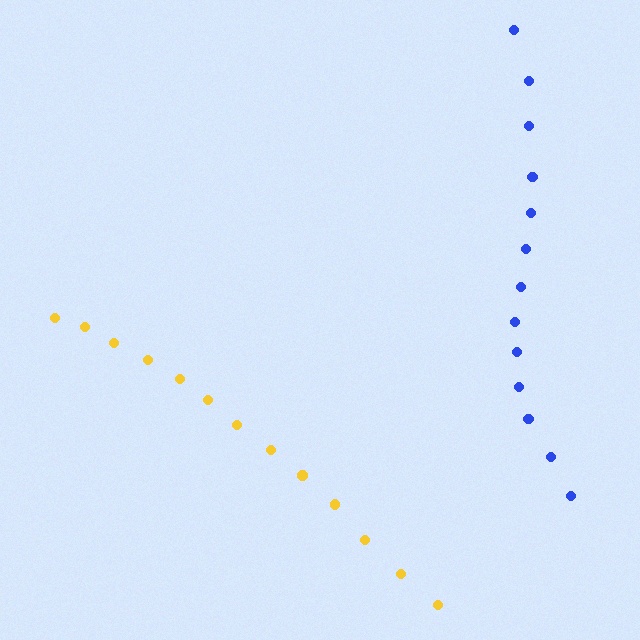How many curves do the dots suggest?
There are 2 distinct paths.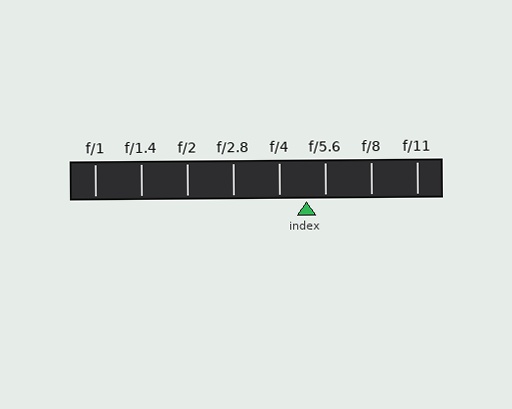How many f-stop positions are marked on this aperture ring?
There are 8 f-stop positions marked.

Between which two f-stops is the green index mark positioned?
The index mark is between f/4 and f/5.6.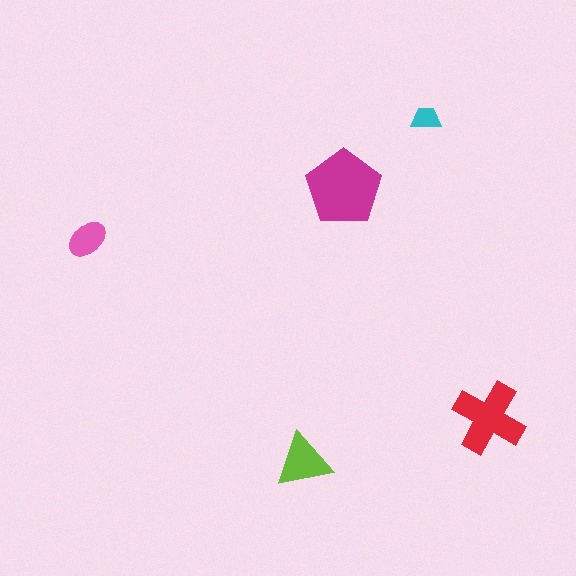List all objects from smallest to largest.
The cyan trapezoid, the pink ellipse, the lime triangle, the red cross, the magenta pentagon.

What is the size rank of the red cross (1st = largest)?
2nd.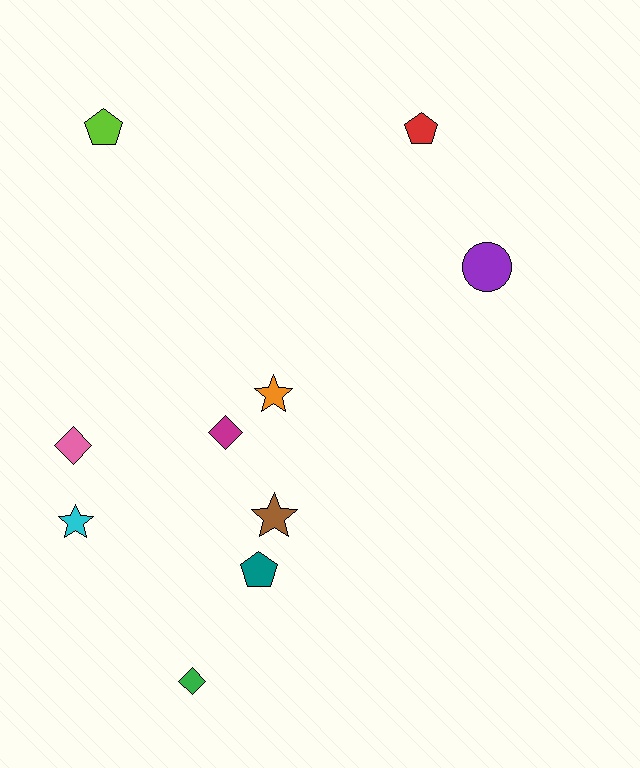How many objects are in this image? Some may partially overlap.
There are 10 objects.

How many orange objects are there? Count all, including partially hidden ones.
There is 1 orange object.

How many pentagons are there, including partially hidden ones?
There are 3 pentagons.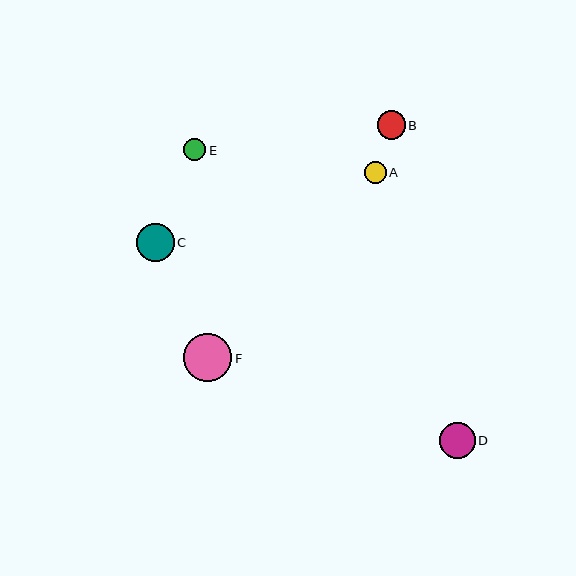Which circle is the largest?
Circle F is the largest with a size of approximately 48 pixels.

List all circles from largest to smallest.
From largest to smallest: F, C, D, B, E, A.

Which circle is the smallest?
Circle A is the smallest with a size of approximately 21 pixels.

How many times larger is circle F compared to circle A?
Circle F is approximately 2.3 times the size of circle A.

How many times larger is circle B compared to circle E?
Circle B is approximately 1.3 times the size of circle E.